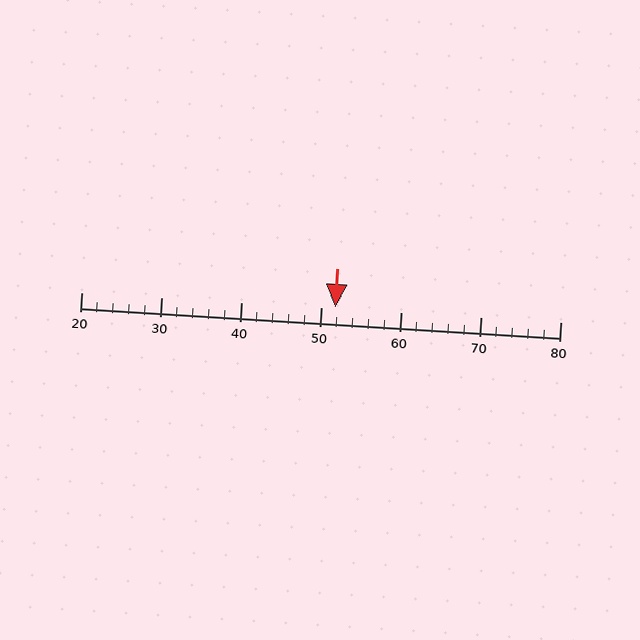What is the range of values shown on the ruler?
The ruler shows values from 20 to 80.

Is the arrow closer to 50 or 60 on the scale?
The arrow is closer to 50.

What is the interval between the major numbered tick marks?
The major tick marks are spaced 10 units apart.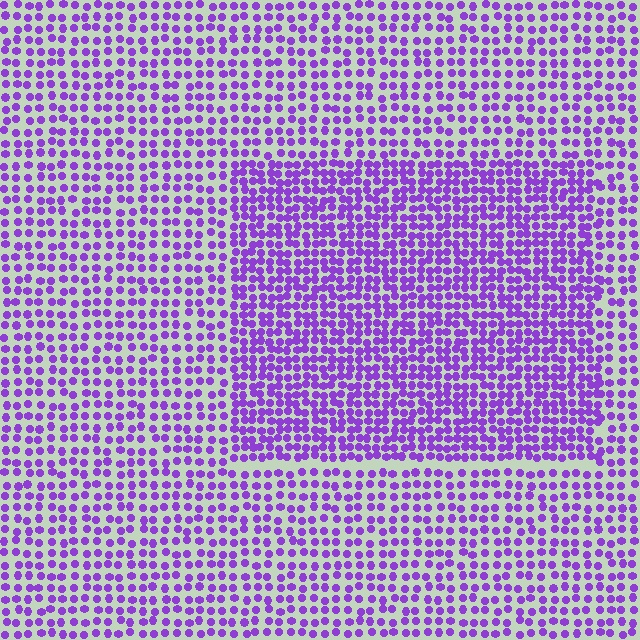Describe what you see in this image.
The image contains small purple elements arranged at two different densities. A rectangle-shaped region is visible where the elements are more densely packed than the surrounding area.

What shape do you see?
I see a rectangle.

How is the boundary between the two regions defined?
The boundary is defined by a change in element density (approximately 1.7x ratio). All elements are the same color, size, and shape.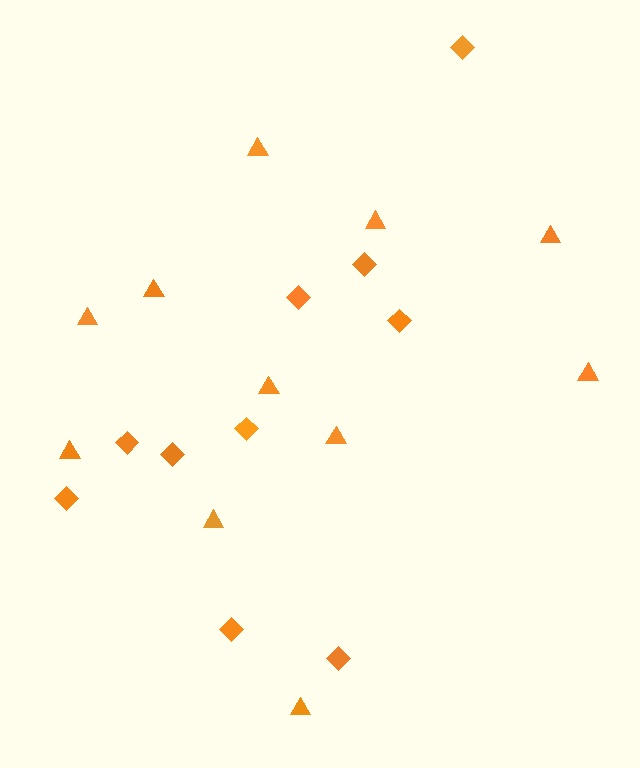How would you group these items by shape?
There are 2 groups: one group of diamonds (10) and one group of triangles (11).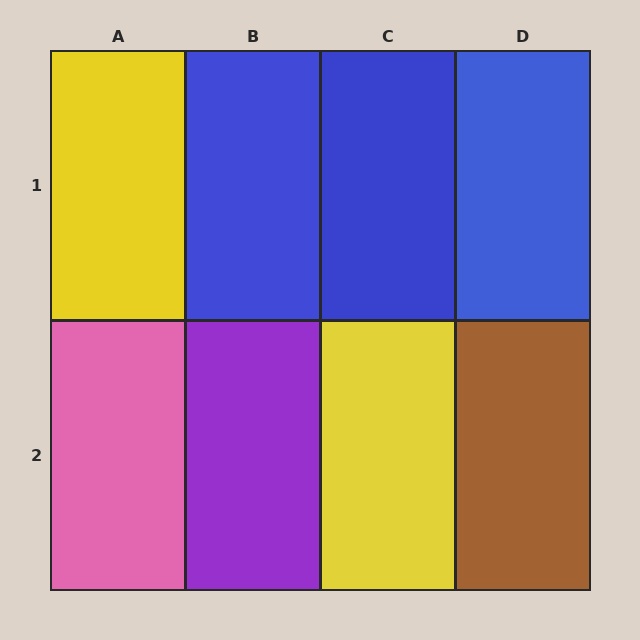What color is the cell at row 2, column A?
Pink.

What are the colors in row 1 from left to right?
Yellow, blue, blue, blue.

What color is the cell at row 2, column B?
Purple.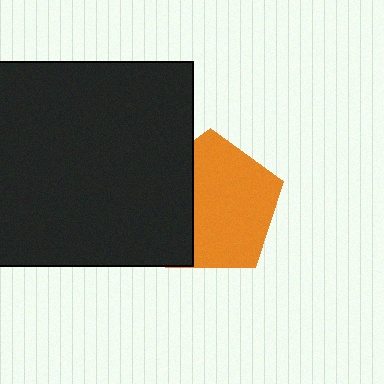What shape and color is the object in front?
The object in front is a black rectangle.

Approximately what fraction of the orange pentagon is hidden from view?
Roughly 34% of the orange pentagon is hidden behind the black rectangle.